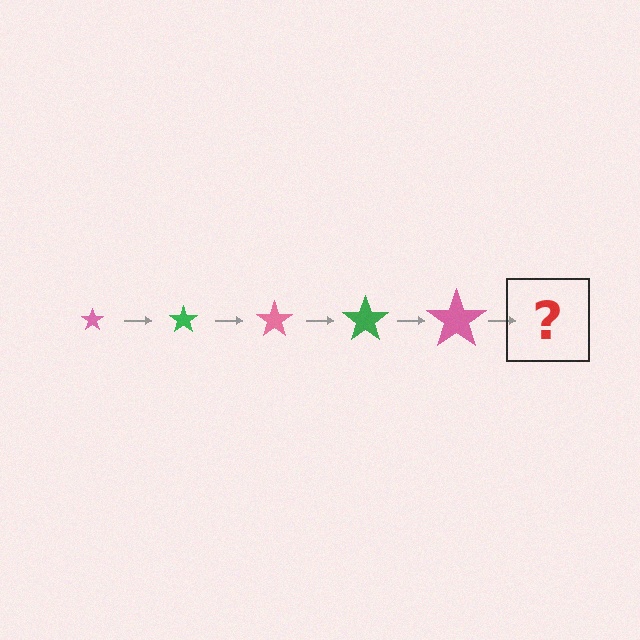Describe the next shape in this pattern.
It should be a green star, larger than the previous one.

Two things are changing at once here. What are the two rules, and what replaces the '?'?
The two rules are that the star grows larger each step and the color cycles through pink and green. The '?' should be a green star, larger than the previous one.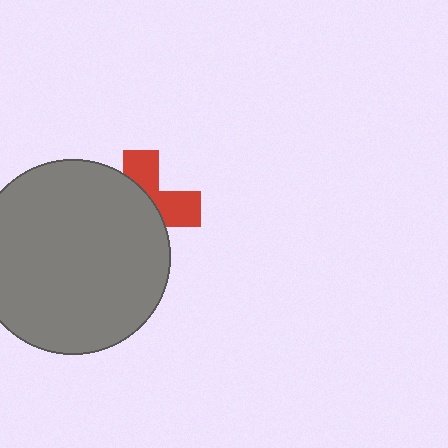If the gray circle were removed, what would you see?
You would see the complete red cross.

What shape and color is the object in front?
The object in front is a gray circle.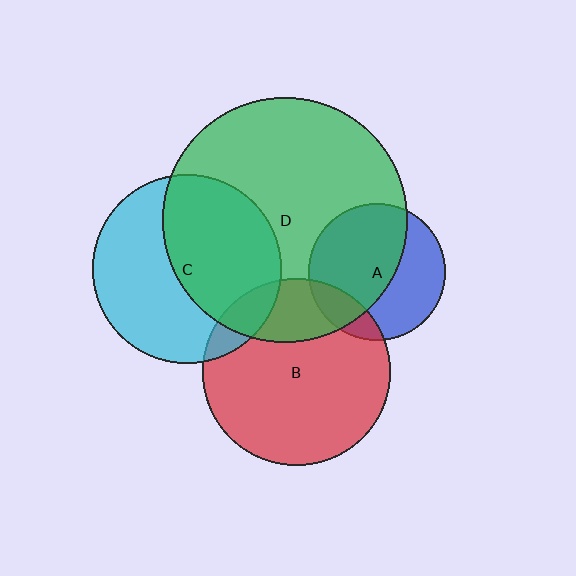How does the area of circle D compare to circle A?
Approximately 3.2 times.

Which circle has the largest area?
Circle D (green).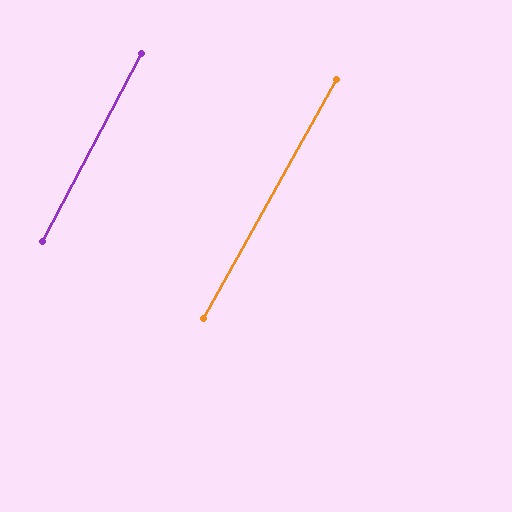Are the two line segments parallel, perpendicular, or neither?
Parallel — their directions differ by only 1.0°.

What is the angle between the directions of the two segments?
Approximately 1 degree.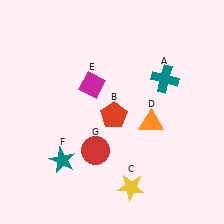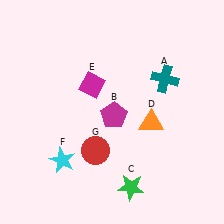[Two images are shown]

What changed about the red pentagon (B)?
In Image 1, B is red. In Image 2, it changed to magenta.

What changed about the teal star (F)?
In Image 1, F is teal. In Image 2, it changed to cyan.